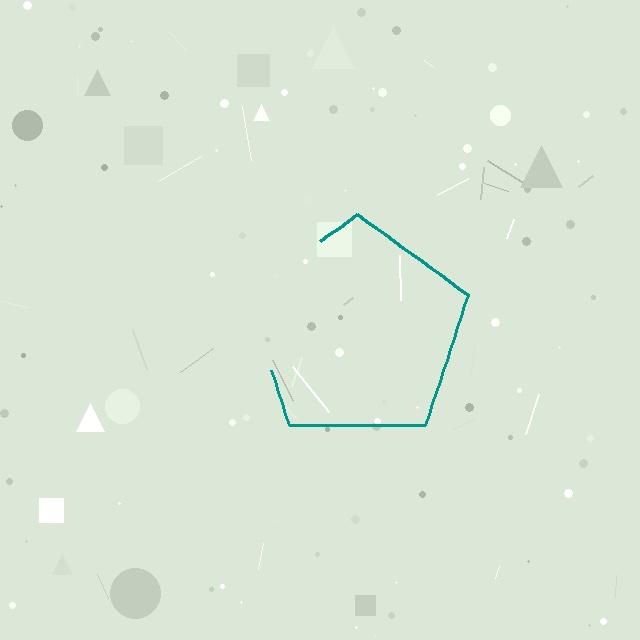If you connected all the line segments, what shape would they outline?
They would outline a pentagon.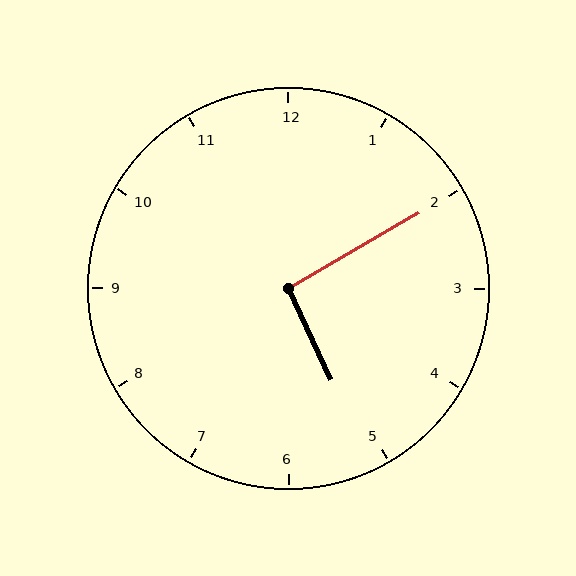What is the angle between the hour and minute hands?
Approximately 95 degrees.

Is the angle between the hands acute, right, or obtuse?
It is right.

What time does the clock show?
5:10.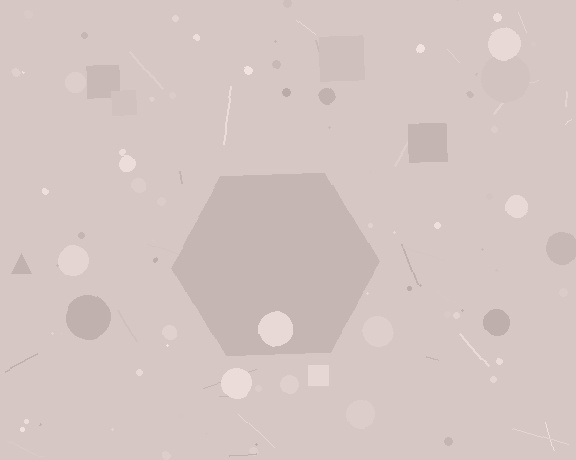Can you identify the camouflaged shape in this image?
The camouflaged shape is a hexagon.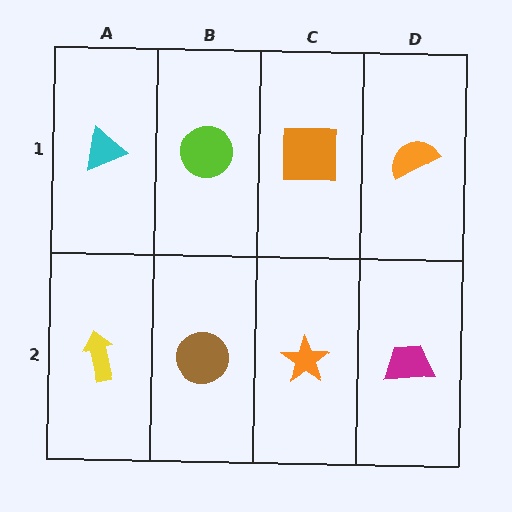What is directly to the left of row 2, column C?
A brown circle.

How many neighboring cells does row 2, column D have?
2.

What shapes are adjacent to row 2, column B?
A lime circle (row 1, column B), a yellow arrow (row 2, column A), an orange star (row 2, column C).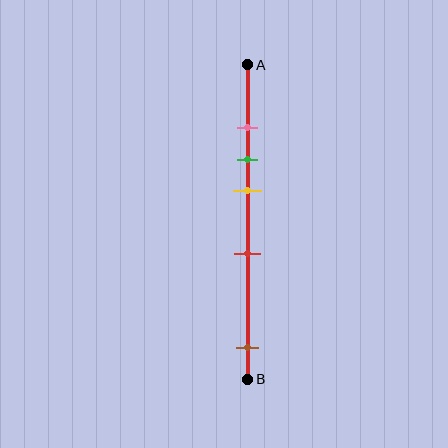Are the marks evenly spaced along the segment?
No, the marks are not evenly spaced.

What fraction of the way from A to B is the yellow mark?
The yellow mark is approximately 40% (0.4) of the way from A to B.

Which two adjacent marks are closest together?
The pink and green marks are the closest adjacent pair.